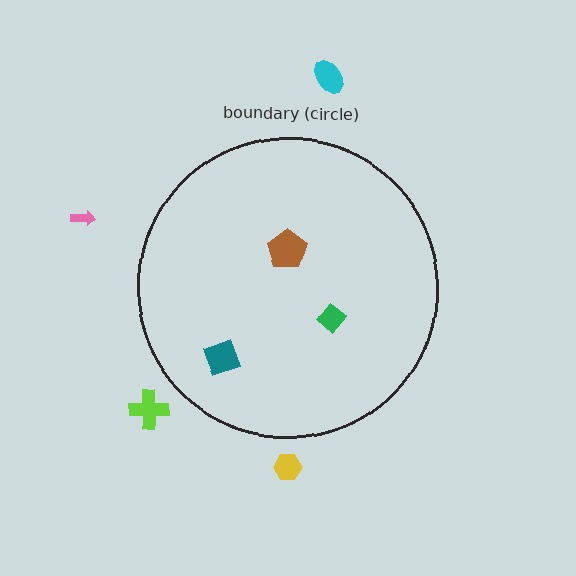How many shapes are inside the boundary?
3 inside, 4 outside.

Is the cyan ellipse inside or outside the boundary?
Outside.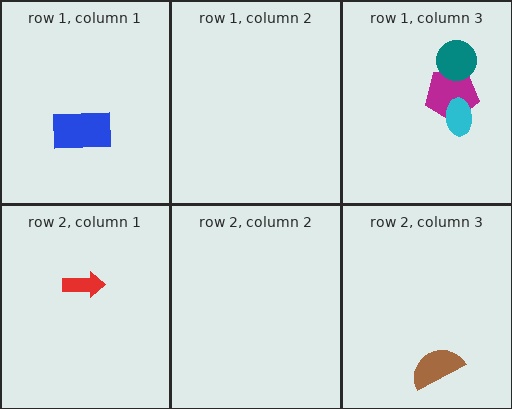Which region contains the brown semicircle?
The row 2, column 3 region.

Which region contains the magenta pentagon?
The row 1, column 3 region.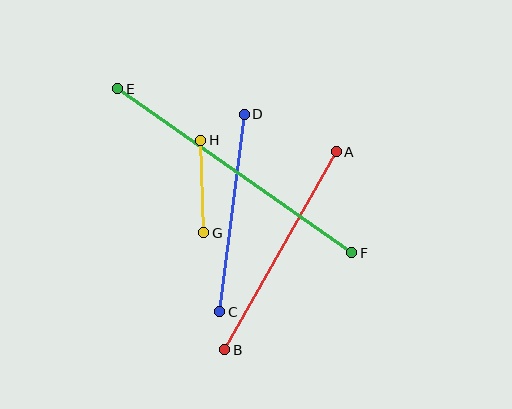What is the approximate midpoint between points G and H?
The midpoint is at approximately (202, 187) pixels.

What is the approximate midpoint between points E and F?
The midpoint is at approximately (235, 171) pixels.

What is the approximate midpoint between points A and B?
The midpoint is at approximately (280, 251) pixels.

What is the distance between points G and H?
The distance is approximately 92 pixels.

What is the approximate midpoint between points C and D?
The midpoint is at approximately (232, 213) pixels.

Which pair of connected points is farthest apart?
Points E and F are farthest apart.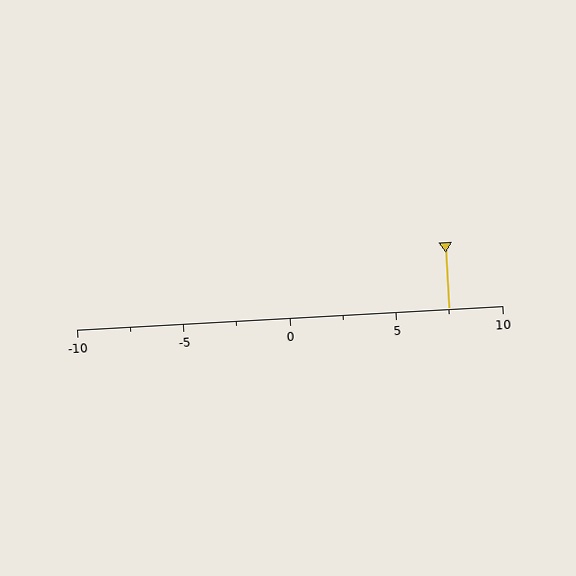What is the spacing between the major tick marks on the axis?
The major ticks are spaced 5 apart.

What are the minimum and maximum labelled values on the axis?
The axis runs from -10 to 10.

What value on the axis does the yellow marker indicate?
The marker indicates approximately 7.5.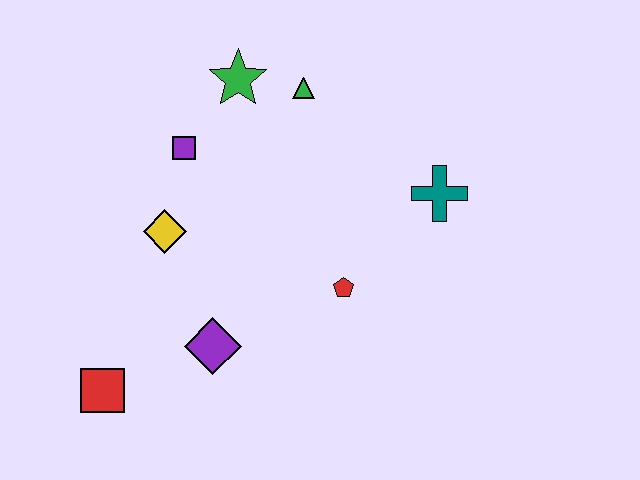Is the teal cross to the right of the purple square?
Yes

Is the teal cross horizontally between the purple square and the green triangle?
No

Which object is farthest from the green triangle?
The red square is farthest from the green triangle.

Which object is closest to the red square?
The purple diamond is closest to the red square.